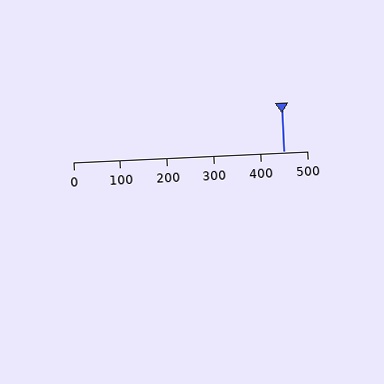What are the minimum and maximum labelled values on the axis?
The axis runs from 0 to 500.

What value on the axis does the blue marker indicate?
The marker indicates approximately 450.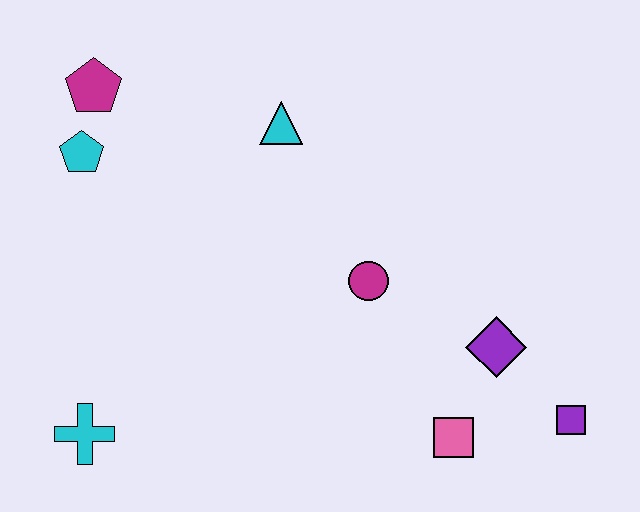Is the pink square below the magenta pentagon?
Yes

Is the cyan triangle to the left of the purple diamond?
Yes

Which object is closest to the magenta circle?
The purple diamond is closest to the magenta circle.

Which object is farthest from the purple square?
The magenta pentagon is farthest from the purple square.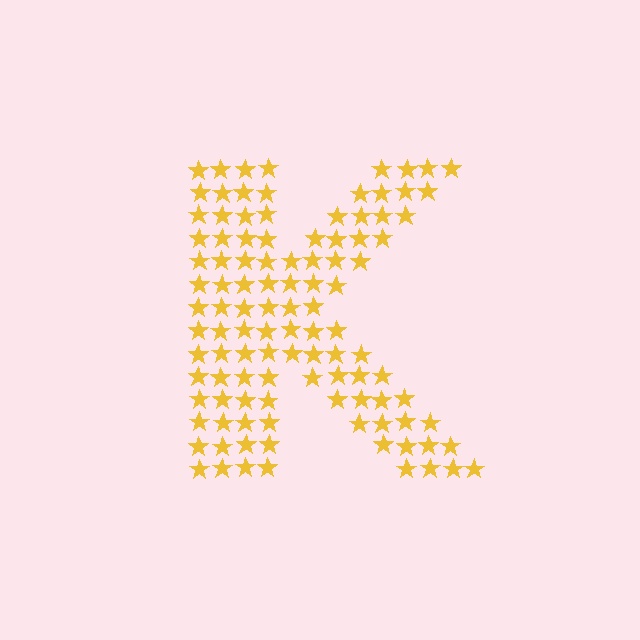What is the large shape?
The large shape is the letter K.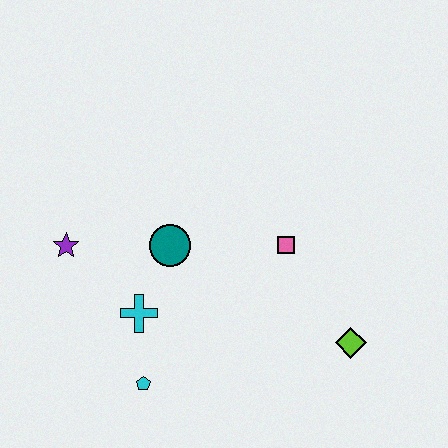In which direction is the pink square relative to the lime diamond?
The pink square is above the lime diamond.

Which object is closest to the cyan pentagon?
The cyan cross is closest to the cyan pentagon.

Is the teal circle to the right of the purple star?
Yes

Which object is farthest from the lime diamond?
The purple star is farthest from the lime diamond.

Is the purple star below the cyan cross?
No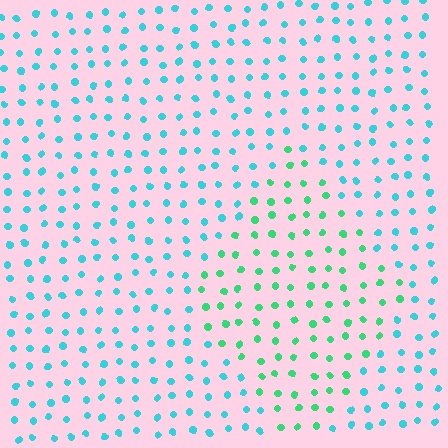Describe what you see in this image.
The image is filled with small cyan elements in a uniform arrangement. A diamond-shaped region is visible where the elements are tinted to a slightly different hue, forming a subtle color boundary.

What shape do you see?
I see a diamond.